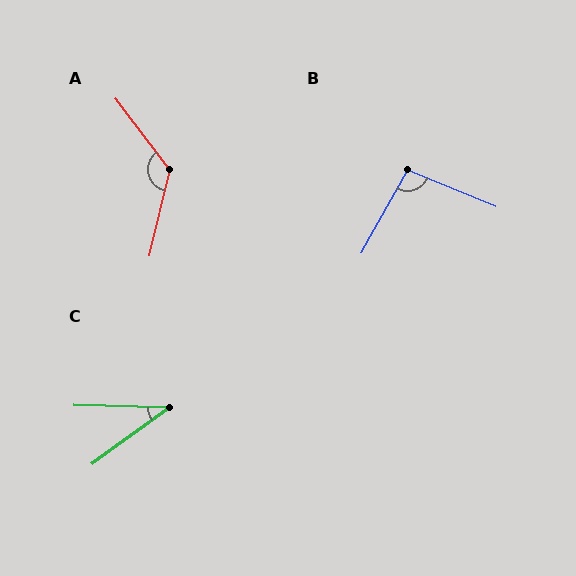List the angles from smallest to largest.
C (38°), B (97°), A (129°).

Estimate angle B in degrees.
Approximately 97 degrees.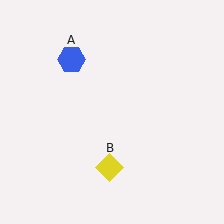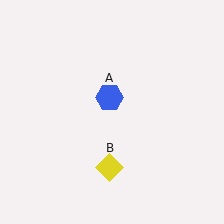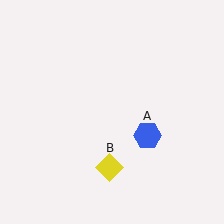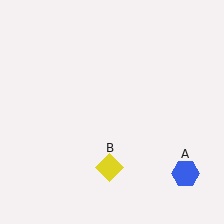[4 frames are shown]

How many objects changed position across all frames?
1 object changed position: blue hexagon (object A).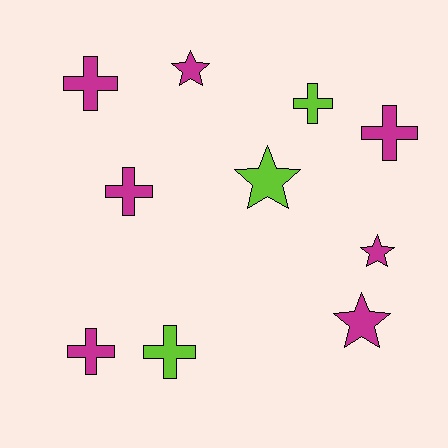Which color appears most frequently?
Magenta, with 7 objects.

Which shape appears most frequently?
Cross, with 6 objects.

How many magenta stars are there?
There are 3 magenta stars.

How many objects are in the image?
There are 10 objects.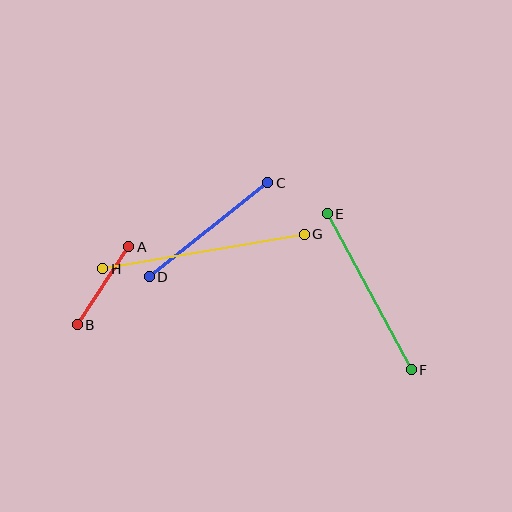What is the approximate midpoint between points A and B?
The midpoint is at approximately (103, 286) pixels.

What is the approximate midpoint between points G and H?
The midpoint is at approximately (203, 251) pixels.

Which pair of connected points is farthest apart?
Points G and H are farthest apart.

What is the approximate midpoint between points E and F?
The midpoint is at approximately (369, 292) pixels.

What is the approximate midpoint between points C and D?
The midpoint is at approximately (209, 230) pixels.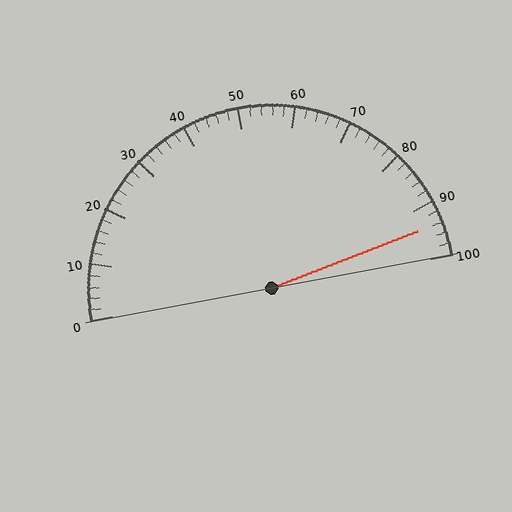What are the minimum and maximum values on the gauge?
The gauge ranges from 0 to 100.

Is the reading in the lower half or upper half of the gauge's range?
The reading is in the upper half of the range (0 to 100).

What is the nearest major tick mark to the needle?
The nearest major tick mark is 90.